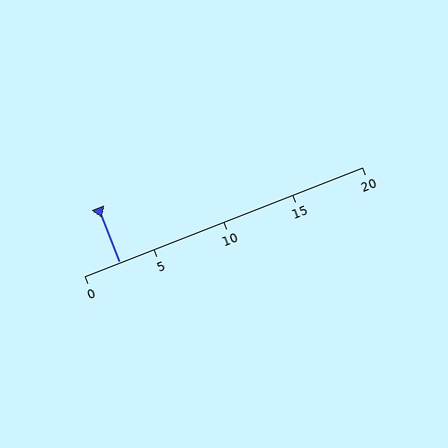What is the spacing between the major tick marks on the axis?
The major ticks are spaced 5 apart.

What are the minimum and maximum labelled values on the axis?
The axis runs from 0 to 20.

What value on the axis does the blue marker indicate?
The marker indicates approximately 2.5.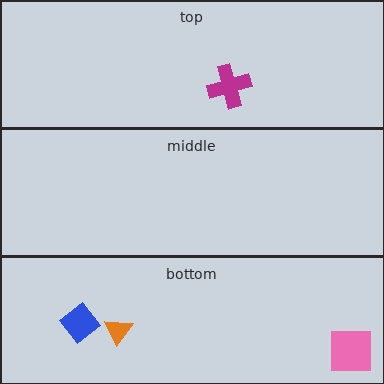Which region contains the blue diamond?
The bottom region.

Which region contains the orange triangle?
The bottom region.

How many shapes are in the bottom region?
3.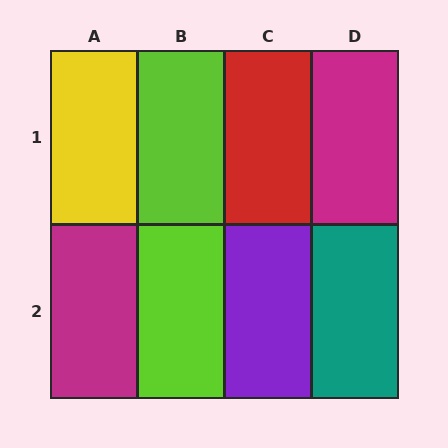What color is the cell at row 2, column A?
Magenta.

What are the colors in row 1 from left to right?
Yellow, lime, red, magenta.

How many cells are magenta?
2 cells are magenta.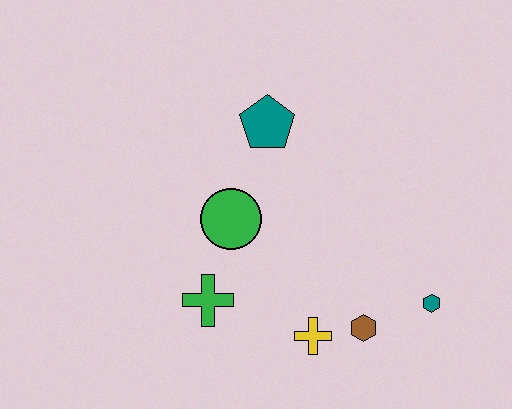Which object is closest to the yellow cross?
The brown hexagon is closest to the yellow cross.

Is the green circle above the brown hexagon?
Yes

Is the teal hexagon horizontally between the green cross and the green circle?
No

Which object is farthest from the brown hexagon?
The teal pentagon is farthest from the brown hexagon.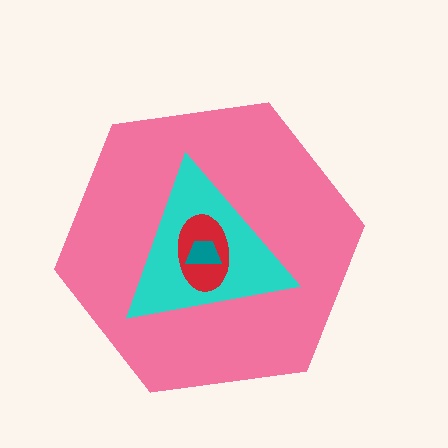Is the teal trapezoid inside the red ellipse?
Yes.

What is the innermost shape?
The teal trapezoid.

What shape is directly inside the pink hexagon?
The cyan triangle.